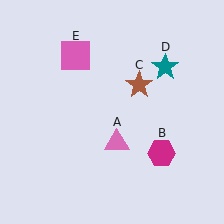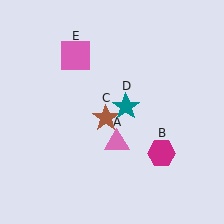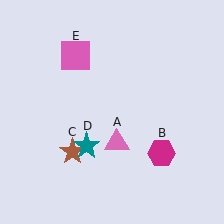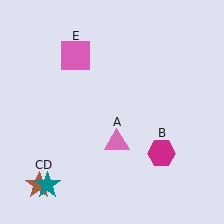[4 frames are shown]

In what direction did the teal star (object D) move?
The teal star (object D) moved down and to the left.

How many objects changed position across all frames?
2 objects changed position: brown star (object C), teal star (object D).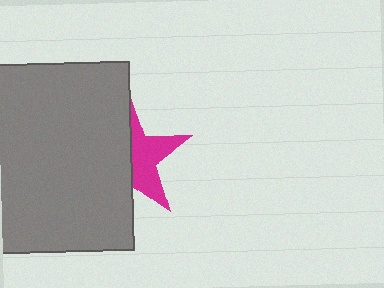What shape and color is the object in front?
The object in front is a gray square.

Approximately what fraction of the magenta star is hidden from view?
Roughly 54% of the magenta star is hidden behind the gray square.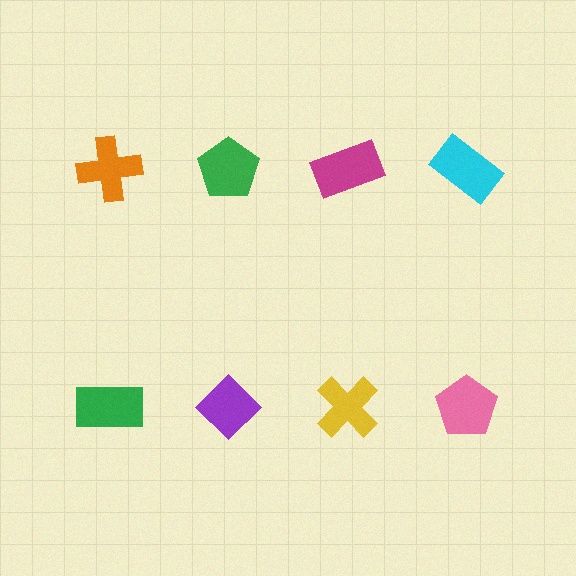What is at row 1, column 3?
A magenta rectangle.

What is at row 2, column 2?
A purple diamond.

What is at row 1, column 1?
An orange cross.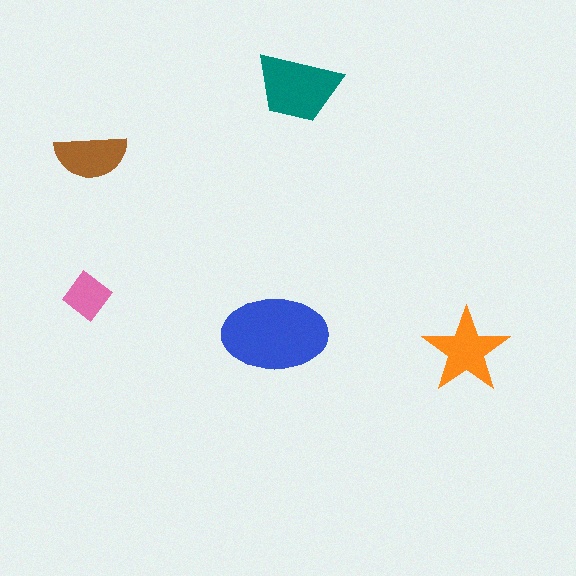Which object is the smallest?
The pink diamond.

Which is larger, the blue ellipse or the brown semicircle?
The blue ellipse.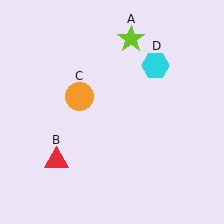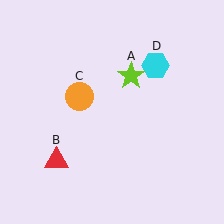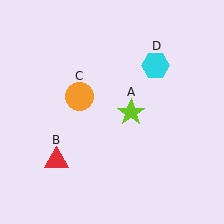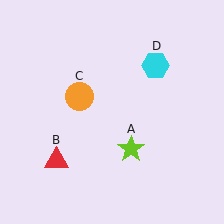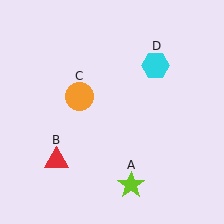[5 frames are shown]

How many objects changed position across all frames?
1 object changed position: lime star (object A).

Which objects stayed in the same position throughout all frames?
Red triangle (object B) and orange circle (object C) and cyan hexagon (object D) remained stationary.